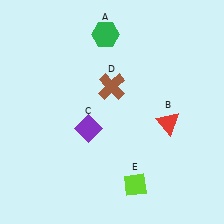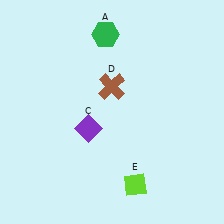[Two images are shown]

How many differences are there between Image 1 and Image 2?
There is 1 difference between the two images.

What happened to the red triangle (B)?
The red triangle (B) was removed in Image 2. It was in the bottom-right area of Image 1.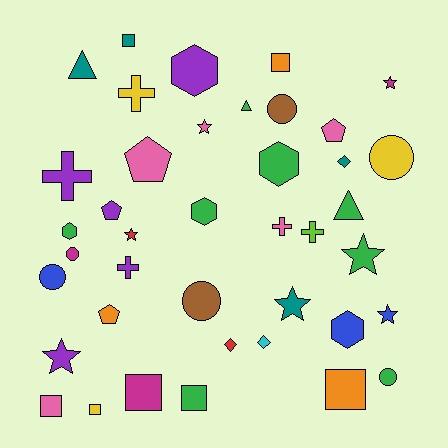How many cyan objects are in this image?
There is 1 cyan object.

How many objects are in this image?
There are 40 objects.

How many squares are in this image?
There are 7 squares.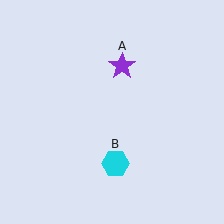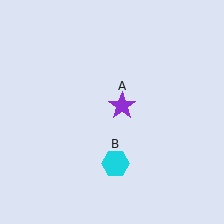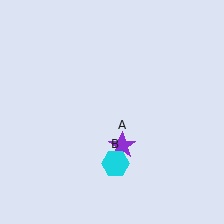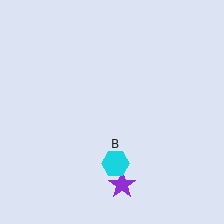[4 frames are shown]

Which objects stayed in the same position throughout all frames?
Cyan hexagon (object B) remained stationary.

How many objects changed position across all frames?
1 object changed position: purple star (object A).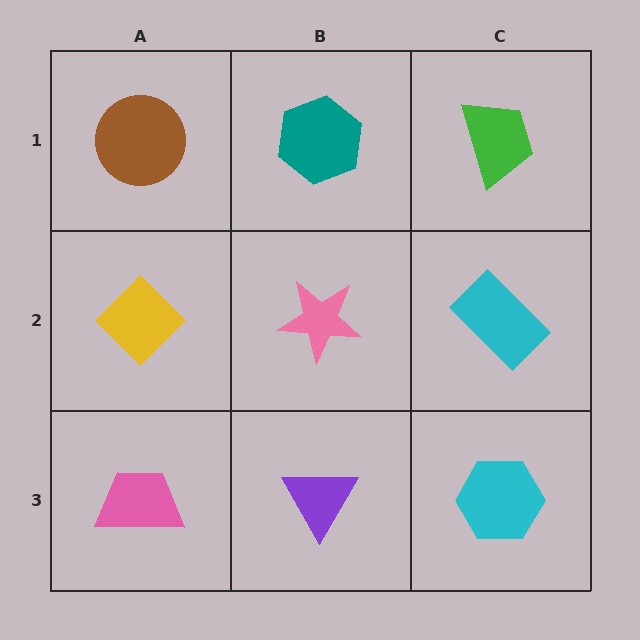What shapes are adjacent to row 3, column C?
A cyan rectangle (row 2, column C), a purple triangle (row 3, column B).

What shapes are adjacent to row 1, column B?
A pink star (row 2, column B), a brown circle (row 1, column A), a green trapezoid (row 1, column C).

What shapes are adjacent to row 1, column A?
A yellow diamond (row 2, column A), a teal hexagon (row 1, column B).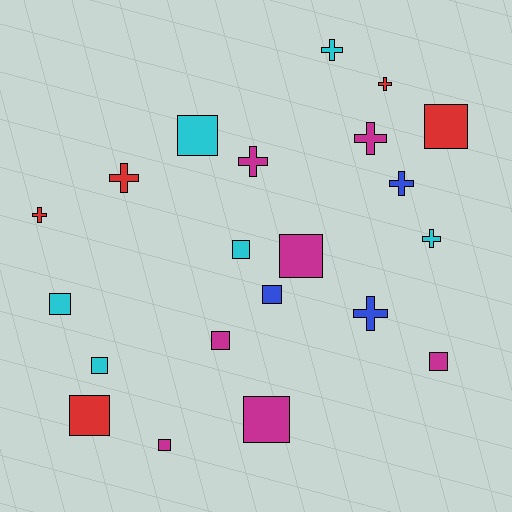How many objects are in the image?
There are 21 objects.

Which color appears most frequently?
Magenta, with 7 objects.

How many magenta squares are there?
There are 5 magenta squares.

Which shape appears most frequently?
Square, with 12 objects.